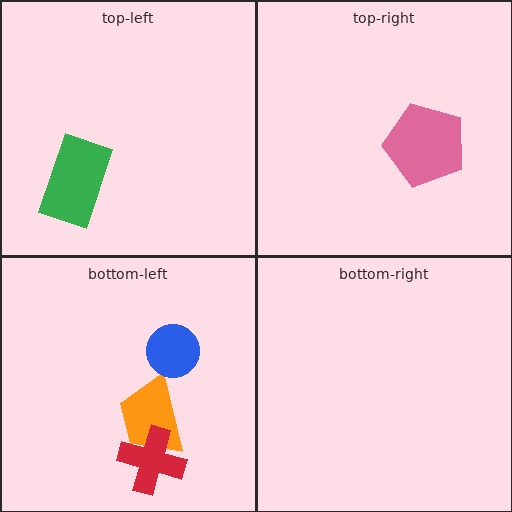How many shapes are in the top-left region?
1.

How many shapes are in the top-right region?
1.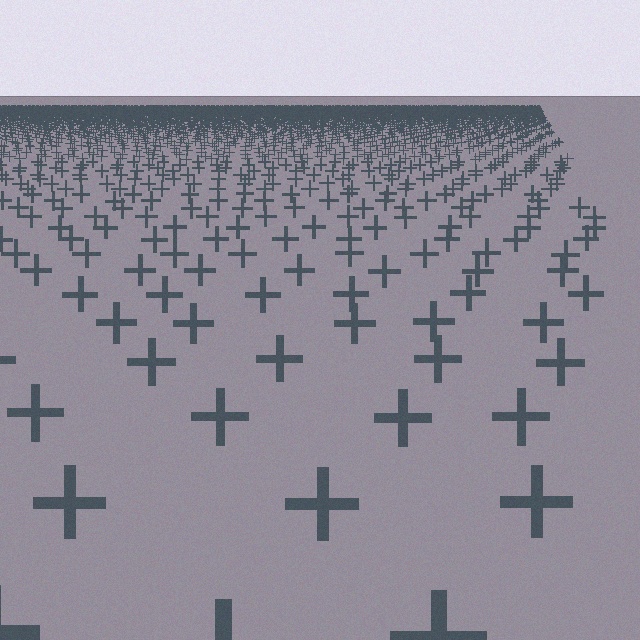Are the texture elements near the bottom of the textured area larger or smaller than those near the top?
Larger. Near the bottom, elements are closer to the viewer and appear at a bigger on-screen size.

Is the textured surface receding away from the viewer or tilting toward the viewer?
The surface is receding away from the viewer. Texture elements get smaller and denser toward the top.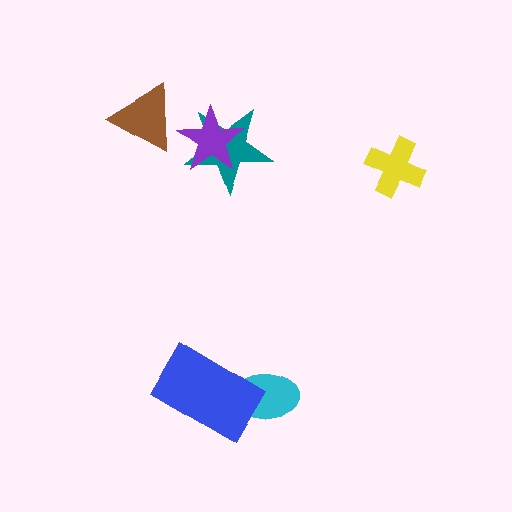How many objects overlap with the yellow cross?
0 objects overlap with the yellow cross.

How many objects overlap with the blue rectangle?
1 object overlaps with the blue rectangle.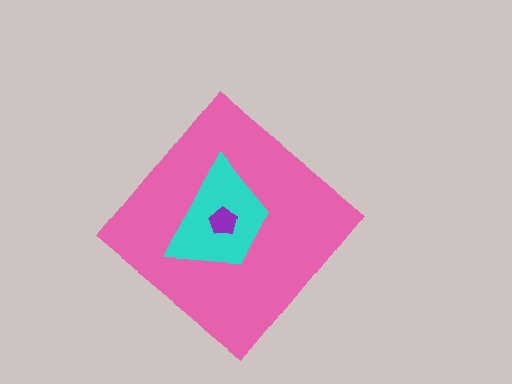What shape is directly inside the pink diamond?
The cyan trapezoid.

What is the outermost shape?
The pink diamond.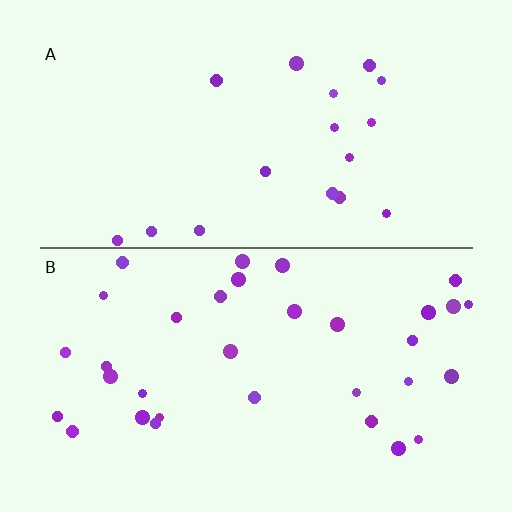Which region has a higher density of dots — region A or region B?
B (the bottom).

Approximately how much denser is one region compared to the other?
Approximately 1.9× — region B over region A.